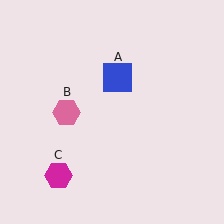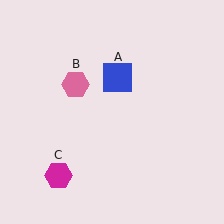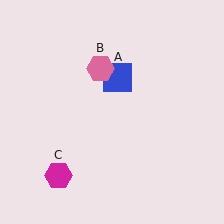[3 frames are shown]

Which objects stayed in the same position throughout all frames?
Blue square (object A) and magenta hexagon (object C) remained stationary.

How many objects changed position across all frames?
1 object changed position: pink hexagon (object B).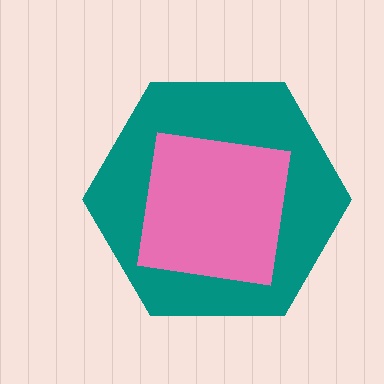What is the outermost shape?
The teal hexagon.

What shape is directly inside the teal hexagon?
The pink square.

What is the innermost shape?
The pink square.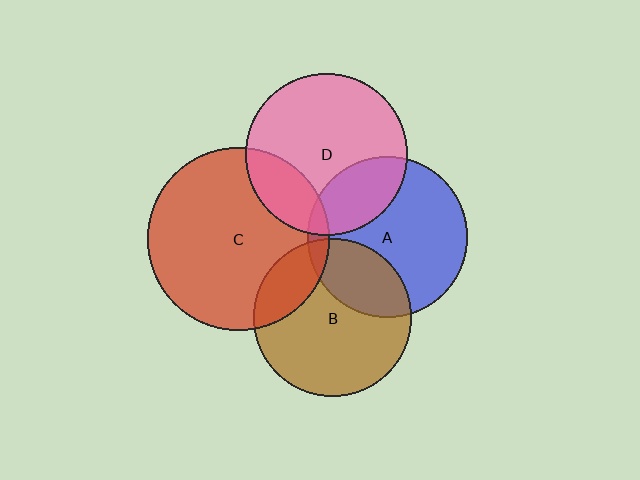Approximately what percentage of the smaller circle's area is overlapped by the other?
Approximately 5%.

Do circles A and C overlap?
Yes.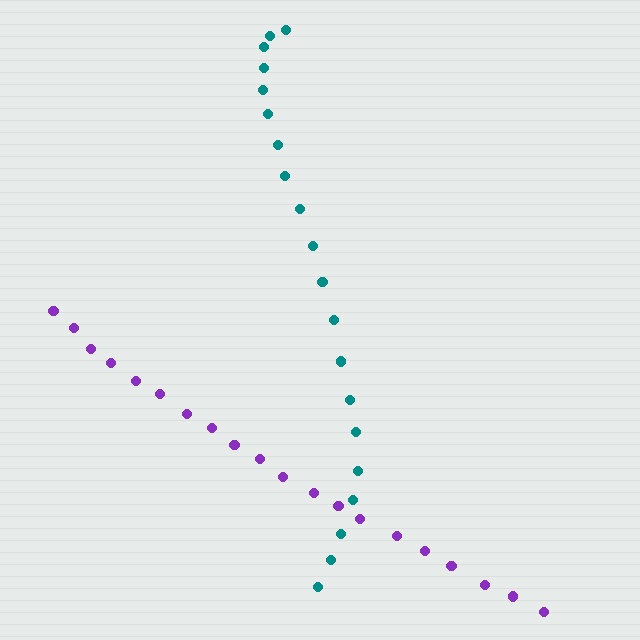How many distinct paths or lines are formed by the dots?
There are 2 distinct paths.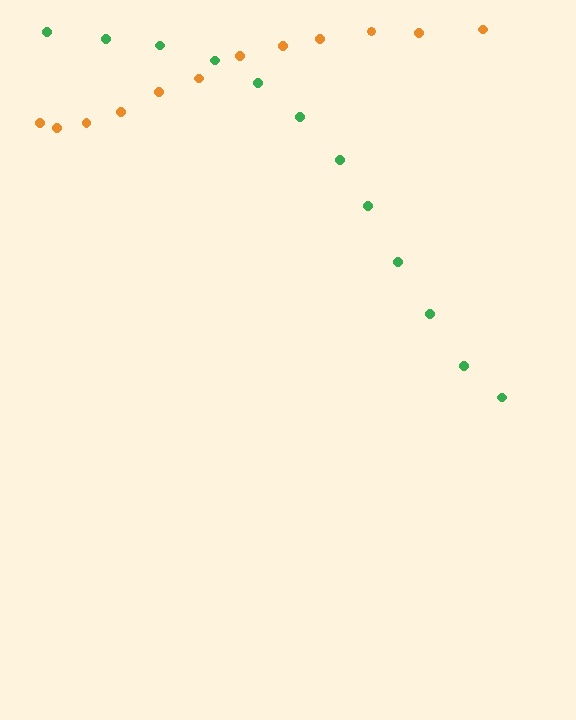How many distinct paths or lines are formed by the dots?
There are 2 distinct paths.